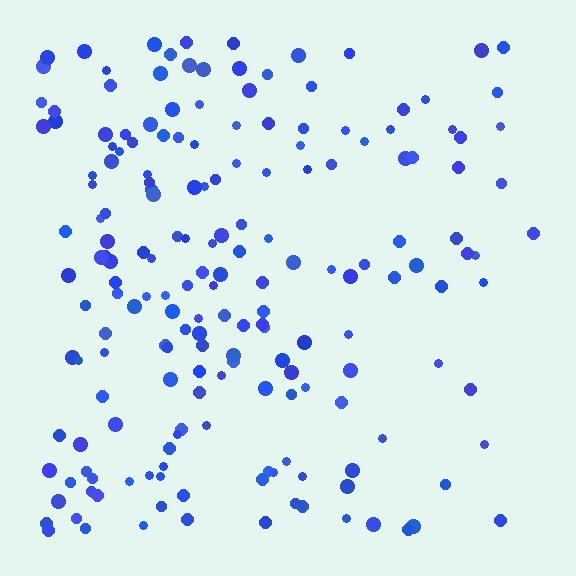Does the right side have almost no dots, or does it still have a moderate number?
Still a moderate number, just noticeably fewer than the left.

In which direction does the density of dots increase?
From right to left, with the left side densest.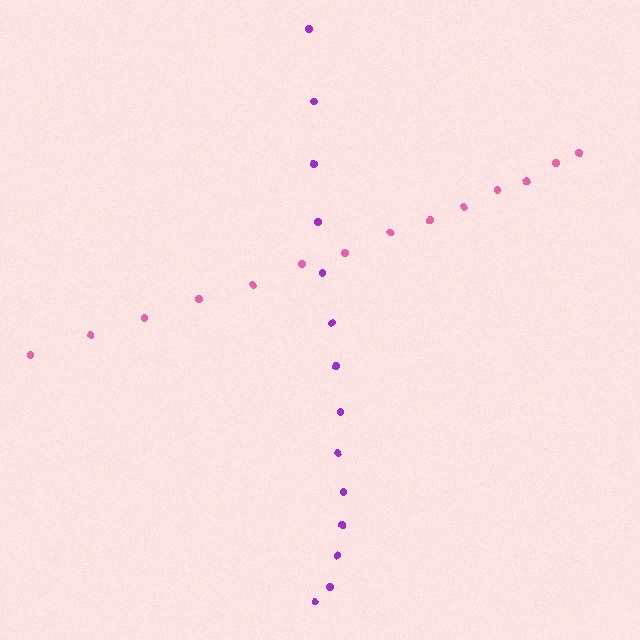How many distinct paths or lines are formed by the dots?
There are 2 distinct paths.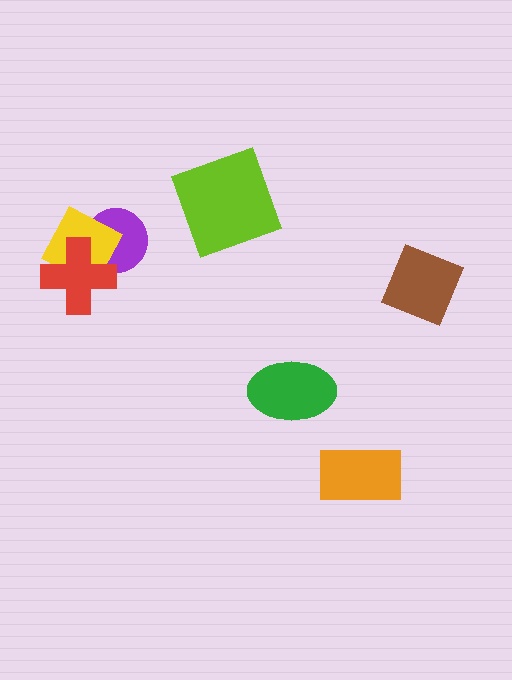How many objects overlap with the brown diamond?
0 objects overlap with the brown diamond.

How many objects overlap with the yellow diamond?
2 objects overlap with the yellow diamond.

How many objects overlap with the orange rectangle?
0 objects overlap with the orange rectangle.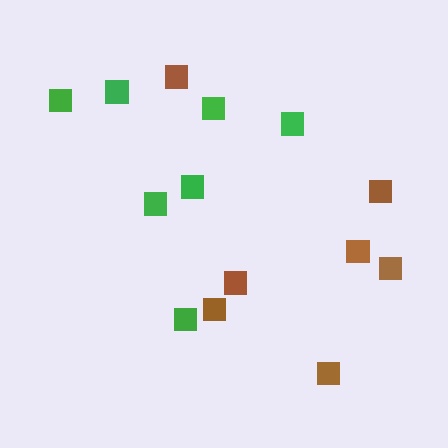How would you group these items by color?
There are 2 groups: one group of green squares (7) and one group of brown squares (7).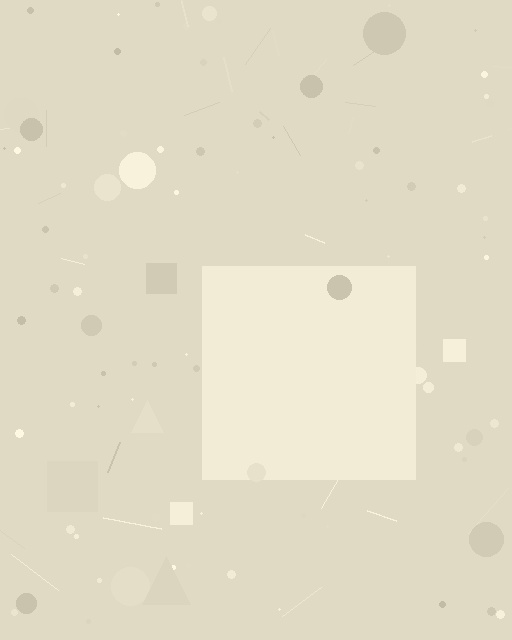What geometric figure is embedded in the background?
A square is embedded in the background.